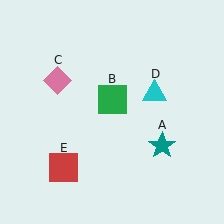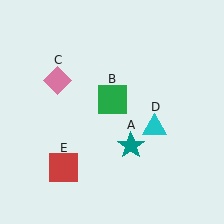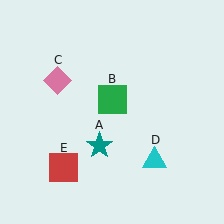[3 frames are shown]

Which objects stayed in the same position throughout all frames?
Green square (object B) and pink diamond (object C) and red square (object E) remained stationary.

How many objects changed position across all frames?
2 objects changed position: teal star (object A), cyan triangle (object D).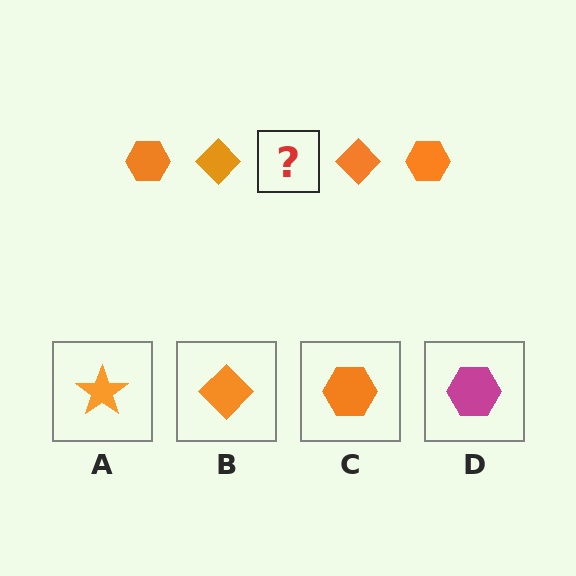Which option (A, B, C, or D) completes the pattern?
C.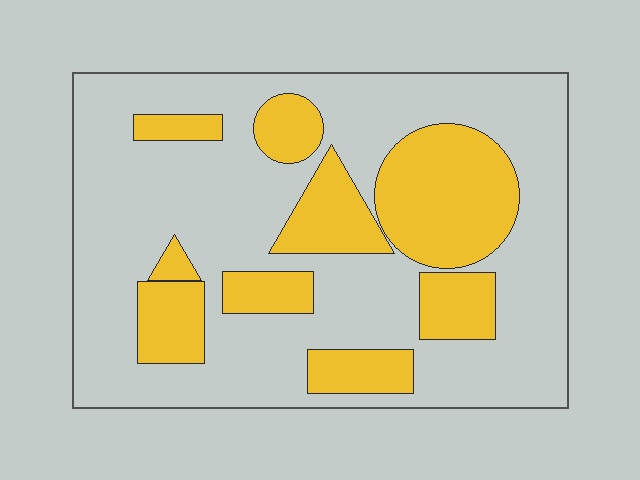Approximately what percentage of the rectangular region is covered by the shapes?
Approximately 30%.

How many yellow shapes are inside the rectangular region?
9.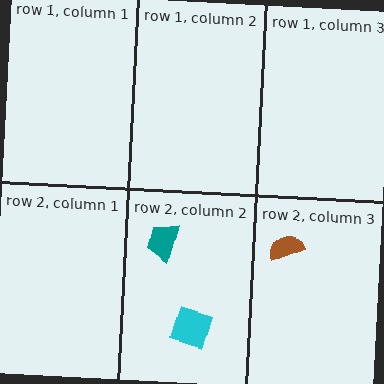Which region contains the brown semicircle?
The row 2, column 3 region.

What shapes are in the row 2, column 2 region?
The cyan square, the teal trapezoid.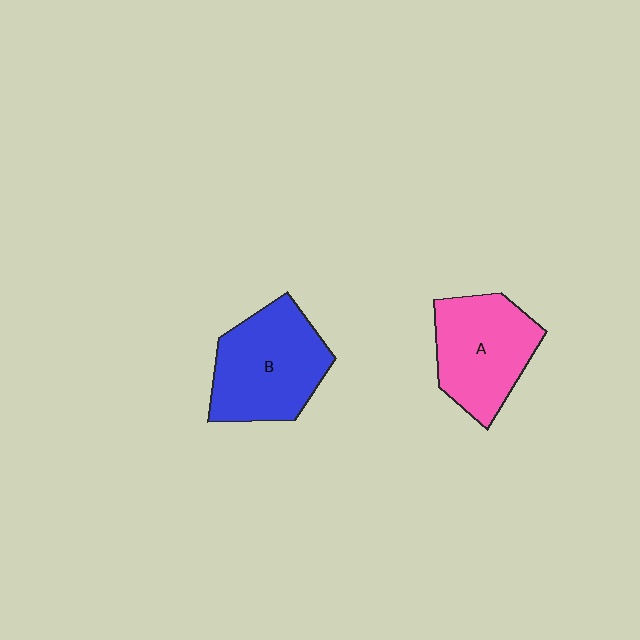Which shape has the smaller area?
Shape A (pink).